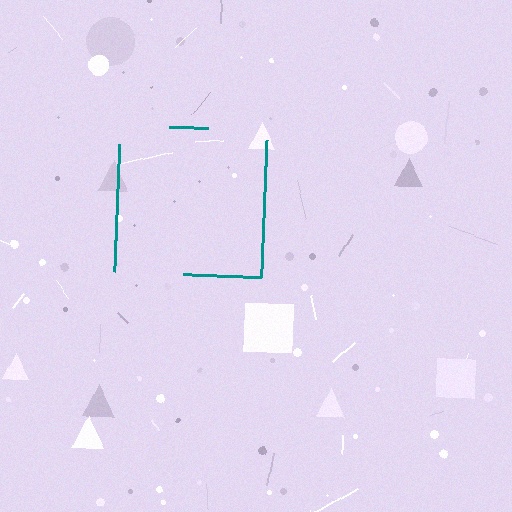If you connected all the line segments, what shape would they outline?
They would outline a square.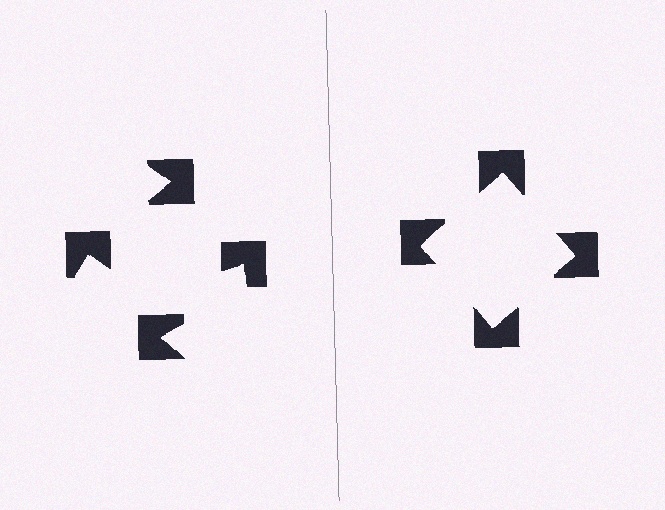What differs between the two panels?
The notched squares are positioned identically on both sides; only the wedge orientations differ. On the right they align to a square; on the left they are misaligned.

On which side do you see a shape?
An illusory square appears on the right side. On the left side the wedge cuts are rotated, so no coherent shape forms.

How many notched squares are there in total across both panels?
8 — 4 on each side.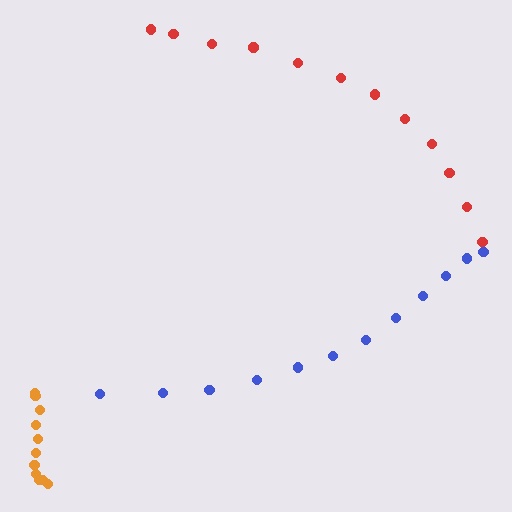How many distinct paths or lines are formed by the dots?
There are 3 distinct paths.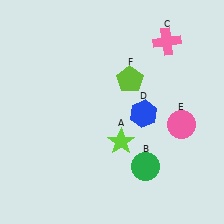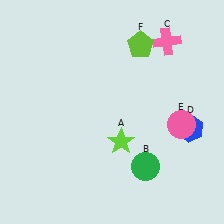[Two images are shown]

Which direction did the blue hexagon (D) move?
The blue hexagon (D) moved right.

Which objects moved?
The objects that moved are: the blue hexagon (D), the lime pentagon (F).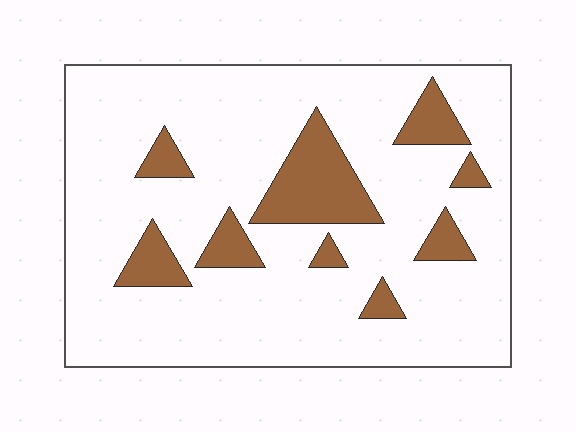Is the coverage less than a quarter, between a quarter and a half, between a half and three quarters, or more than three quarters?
Less than a quarter.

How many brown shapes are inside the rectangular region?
9.